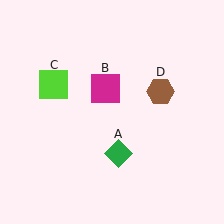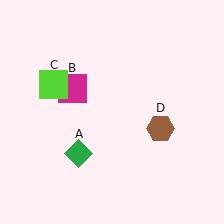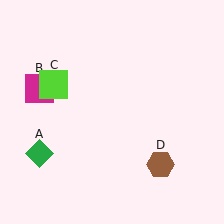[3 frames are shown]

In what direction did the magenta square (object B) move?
The magenta square (object B) moved left.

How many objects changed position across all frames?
3 objects changed position: green diamond (object A), magenta square (object B), brown hexagon (object D).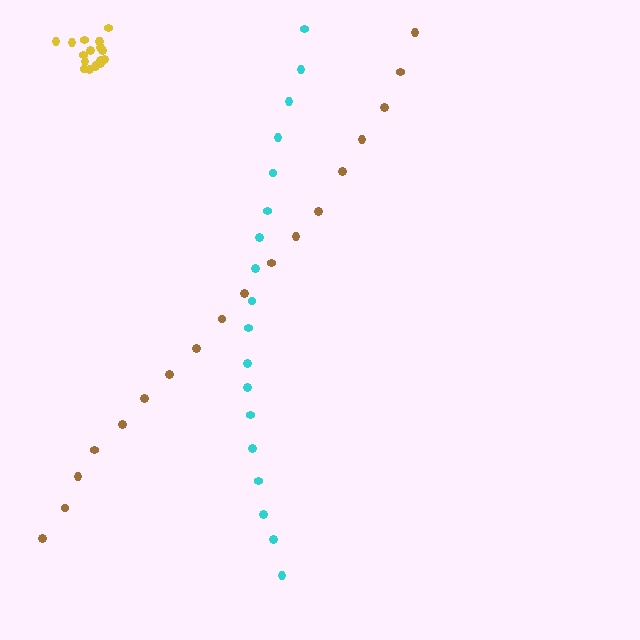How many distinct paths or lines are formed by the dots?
There are 3 distinct paths.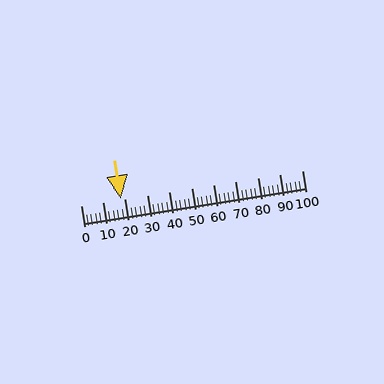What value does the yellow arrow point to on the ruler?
The yellow arrow points to approximately 18.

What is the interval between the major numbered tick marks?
The major tick marks are spaced 10 units apart.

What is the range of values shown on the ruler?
The ruler shows values from 0 to 100.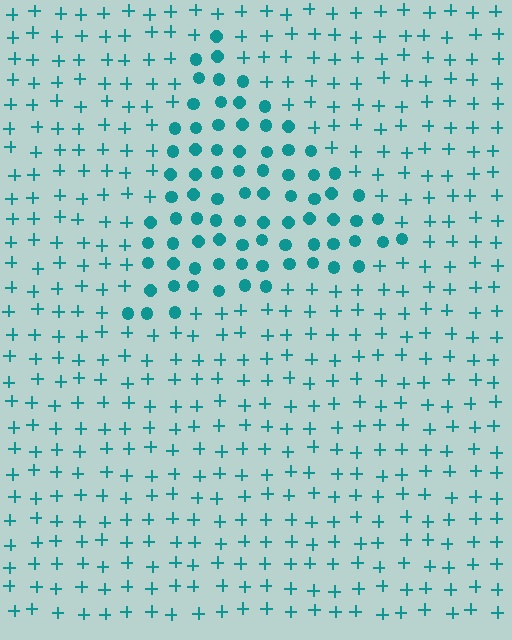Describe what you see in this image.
The image is filled with small teal elements arranged in a uniform grid. A triangle-shaped region contains circles, while the surrounding area contains plus signs. The boundary is defined purely by the change in element shape.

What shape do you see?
I see a triangle.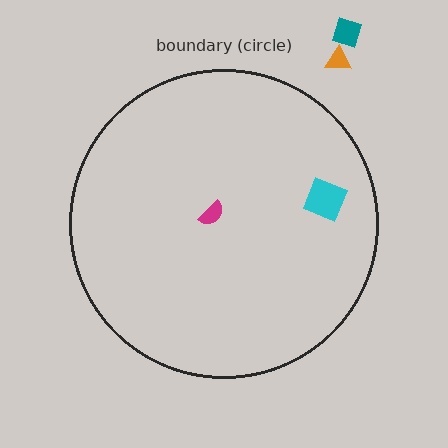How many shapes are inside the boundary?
2 inside, 2 outside.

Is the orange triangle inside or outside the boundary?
Outside.